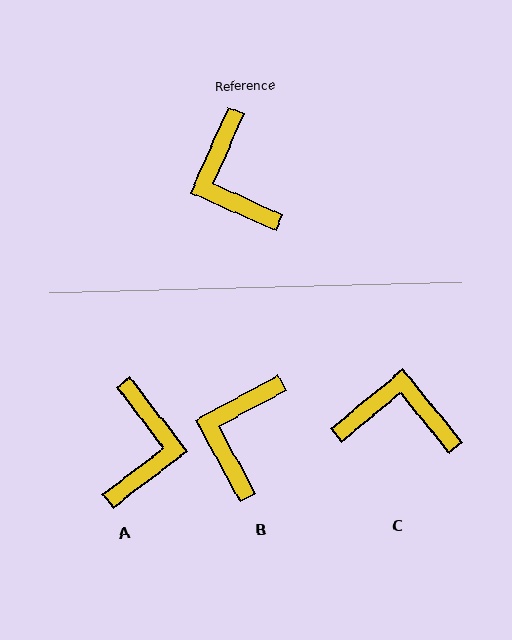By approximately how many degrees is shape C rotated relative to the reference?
Approximately 117 degrees clockwise.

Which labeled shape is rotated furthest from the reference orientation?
A, about 152 degrees away.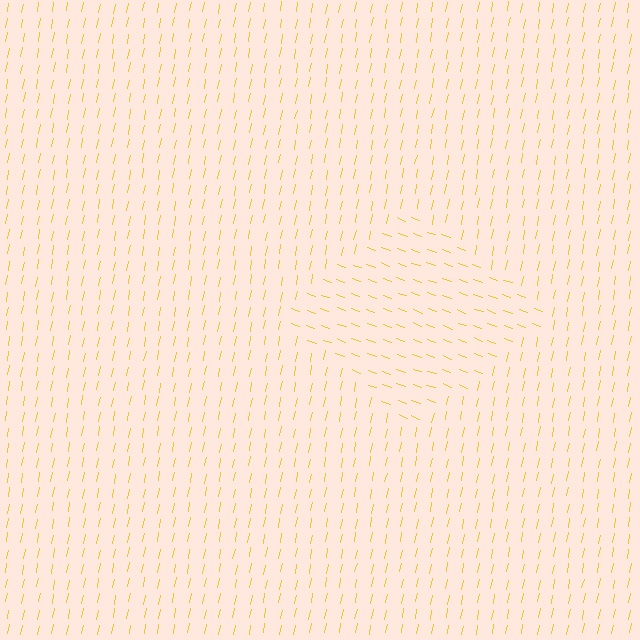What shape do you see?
I see a diamond.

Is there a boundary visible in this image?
Yes, there is a texture boundary formed by a change in line orientation.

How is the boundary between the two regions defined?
The boundary is defined purely by a change in line orientation (approximately 81 degrees difference). All lines are the same color and thickness.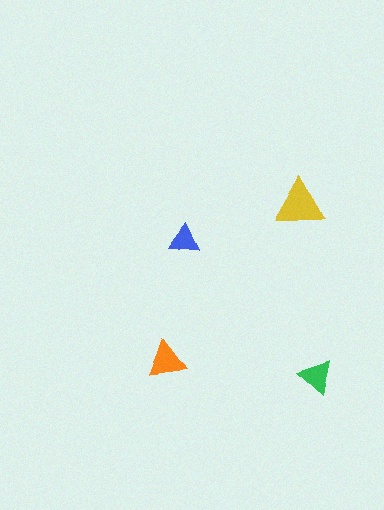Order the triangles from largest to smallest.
the yellow one, the orange one, the green one, the blue one.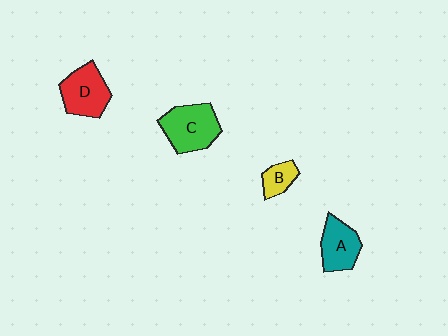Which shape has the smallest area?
Shape B (yellow).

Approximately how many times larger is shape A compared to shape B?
Approximately 1.8 times.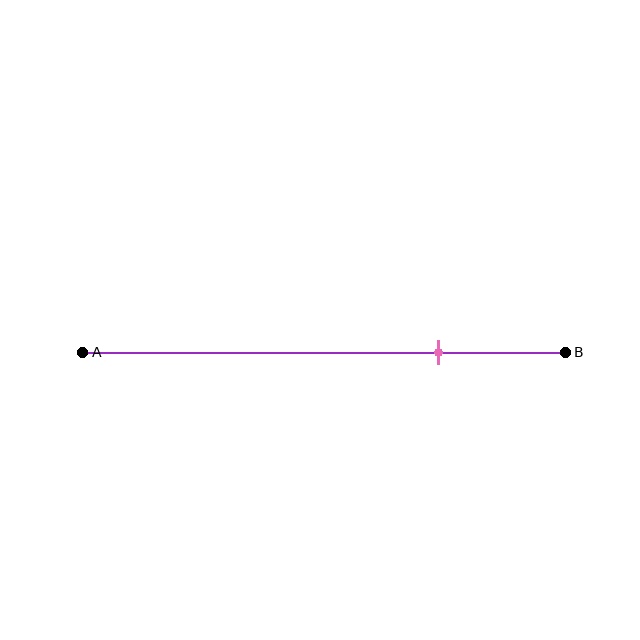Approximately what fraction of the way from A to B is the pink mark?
The pink mark is approximately 75% of the way from A to B.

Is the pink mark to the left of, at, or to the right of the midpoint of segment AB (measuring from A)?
The pink mark is to the right of the midpoint of segment AB.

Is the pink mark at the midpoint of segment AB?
No, the mark is at about 75% from A, not at the 50% midpoint.